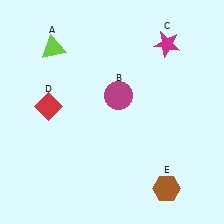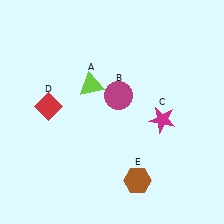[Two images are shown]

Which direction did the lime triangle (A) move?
The lime triangle (A) moved right.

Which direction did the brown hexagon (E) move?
The brown hexagon (E) moved left.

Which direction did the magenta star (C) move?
The magenta star (C) moved down.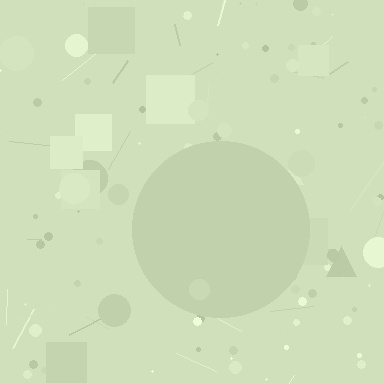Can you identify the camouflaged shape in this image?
The camouflaged shape is a circle.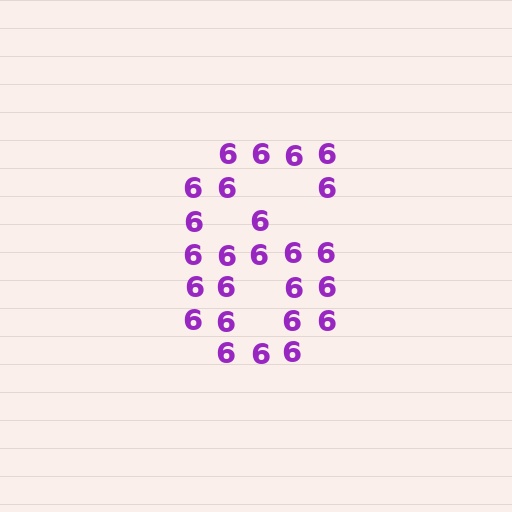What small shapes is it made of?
It is made of small digit 6's.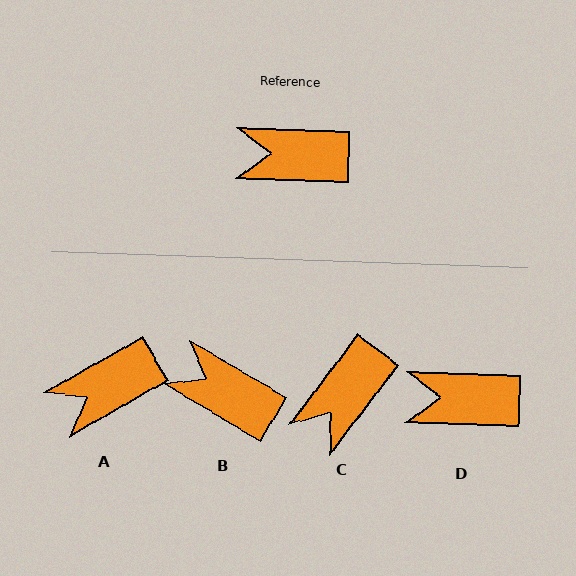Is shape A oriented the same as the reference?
No, it is off by about 31 degrees.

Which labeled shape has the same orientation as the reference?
D.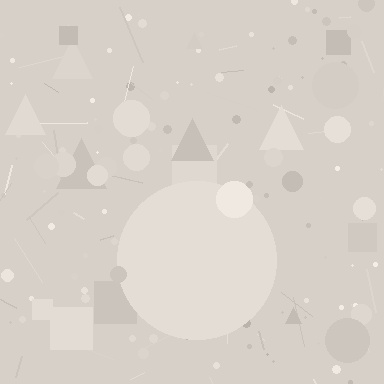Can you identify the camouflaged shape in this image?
The camouflaged shape is a circle.